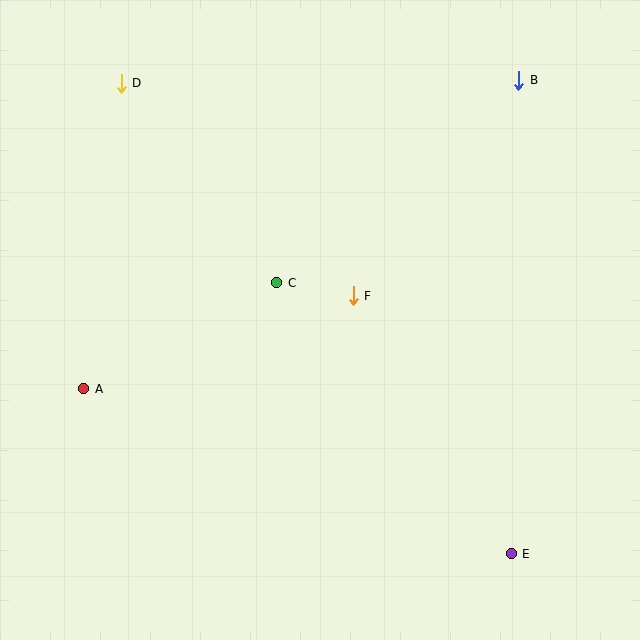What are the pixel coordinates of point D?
Point D is at (121, 83).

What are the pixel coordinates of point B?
Point B is at (519, 80).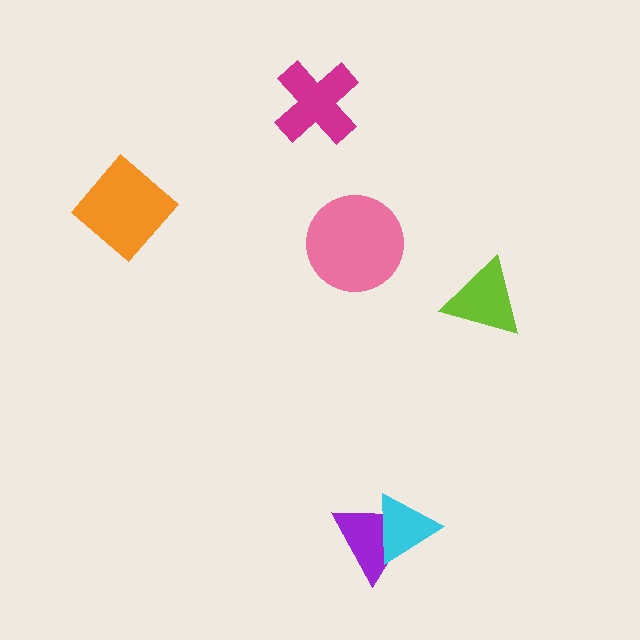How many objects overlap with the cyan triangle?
1 object overlaps with the cyan triangle.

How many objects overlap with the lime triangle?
0 objects overlap with the lime triangle.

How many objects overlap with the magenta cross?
0 objects overlap with the magenta cross.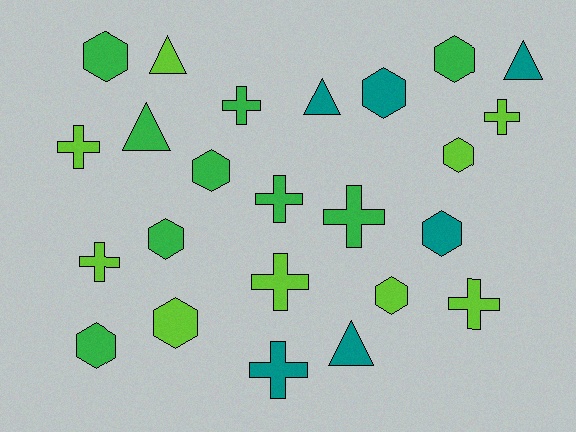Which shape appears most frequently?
Hexagon, with 10 objects.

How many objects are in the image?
There are 24 objects.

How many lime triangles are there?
There is 1 lime triangle.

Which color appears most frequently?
Lime, with 9 objects.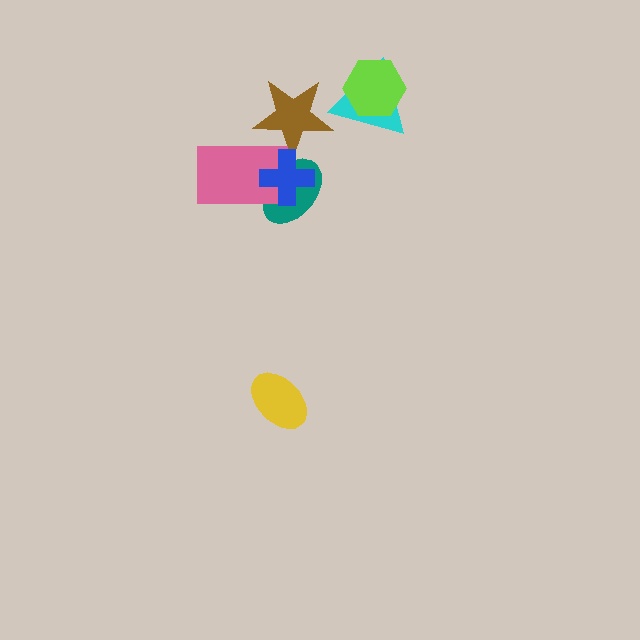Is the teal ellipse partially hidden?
Yes, it is partially covered by another shape.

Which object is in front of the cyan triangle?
The lime hexagon is in front of the cyan triangle.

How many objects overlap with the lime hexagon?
1 object overlaps with the lime hexagon.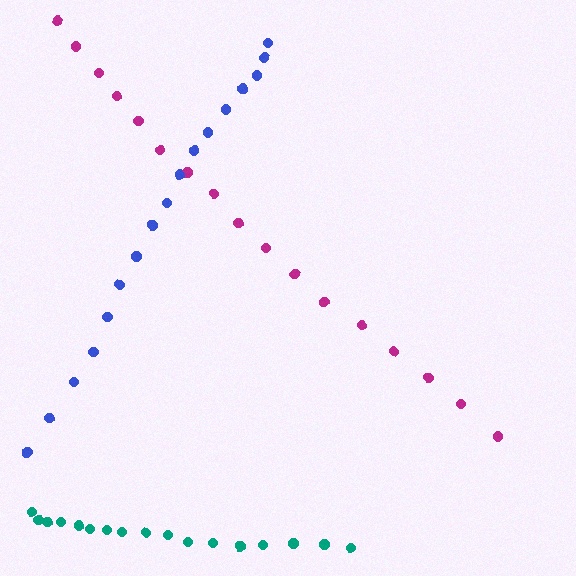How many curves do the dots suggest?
There are 3 distinct paths.